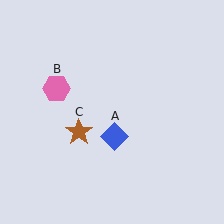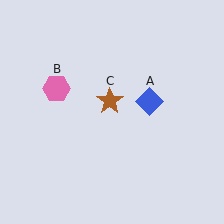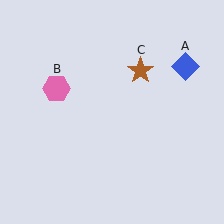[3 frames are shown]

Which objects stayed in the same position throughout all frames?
Pink hexagon (object B) remained stationary.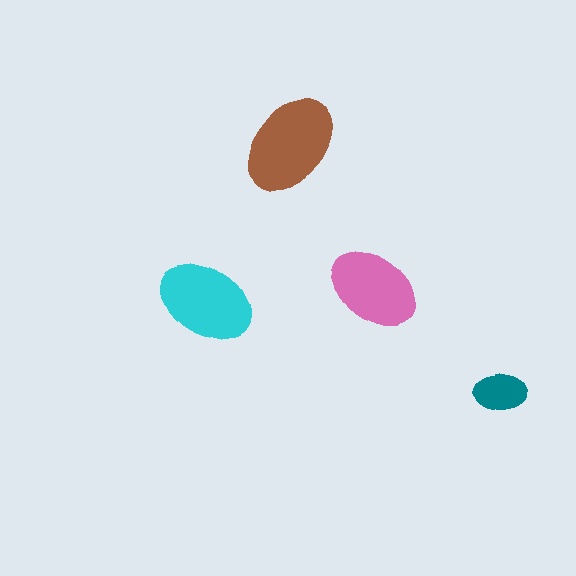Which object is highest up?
The brown ellipse is topmost.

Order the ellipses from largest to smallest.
the brown one, the cyan one, the pink one, the teal one.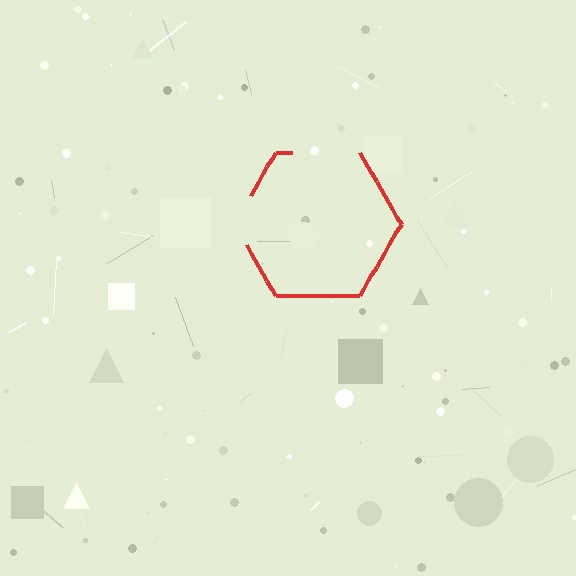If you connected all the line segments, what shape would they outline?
They would outline a hexagon.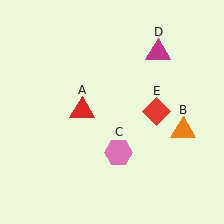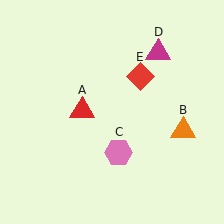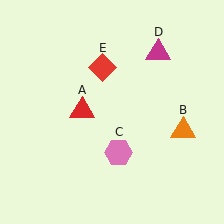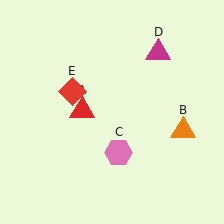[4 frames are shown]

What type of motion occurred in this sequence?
The red diamond (object E) rotated counterclockwise around the center of the scene.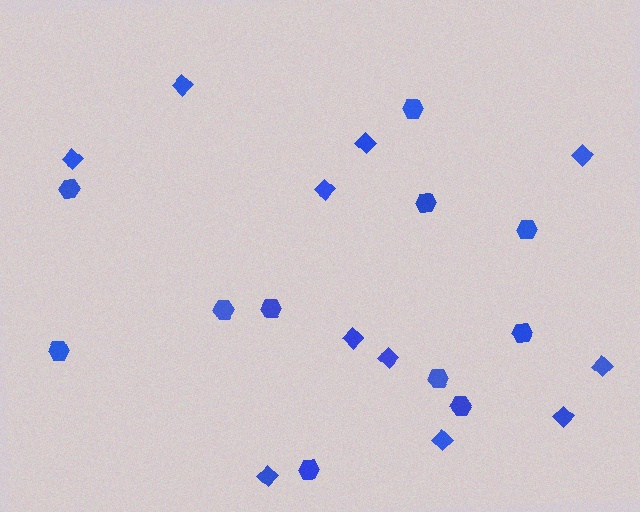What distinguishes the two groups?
There are 2 groups: one group of diamonds (11) and one group of hexagons (11).